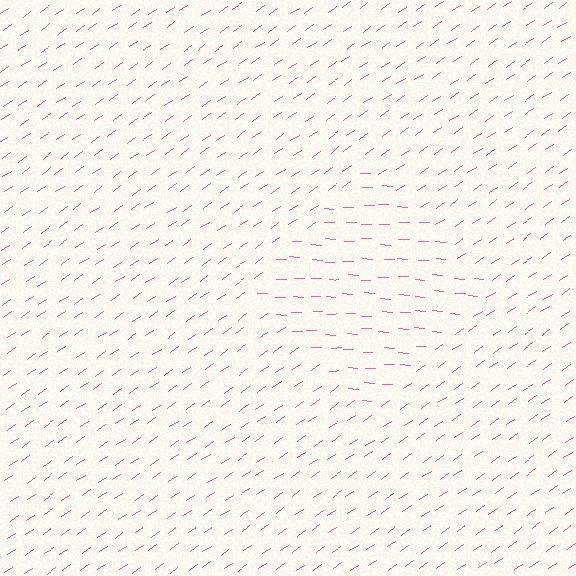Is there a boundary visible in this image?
Yes, there is a texture boundary formed by a change in line orientation.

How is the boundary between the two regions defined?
The boundary is defined purely by a change in line orientation (approximately 37 degrees difference). All lines are the same color and thickness.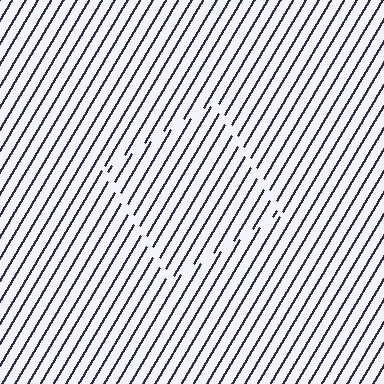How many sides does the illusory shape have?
4 sides — the line-ends trace a square.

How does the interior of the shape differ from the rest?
The interior of the shape contains the same grating, shifted by half a period — the contour is defined by the phase discontinuity where line-ends from the inner and outer gratings abut.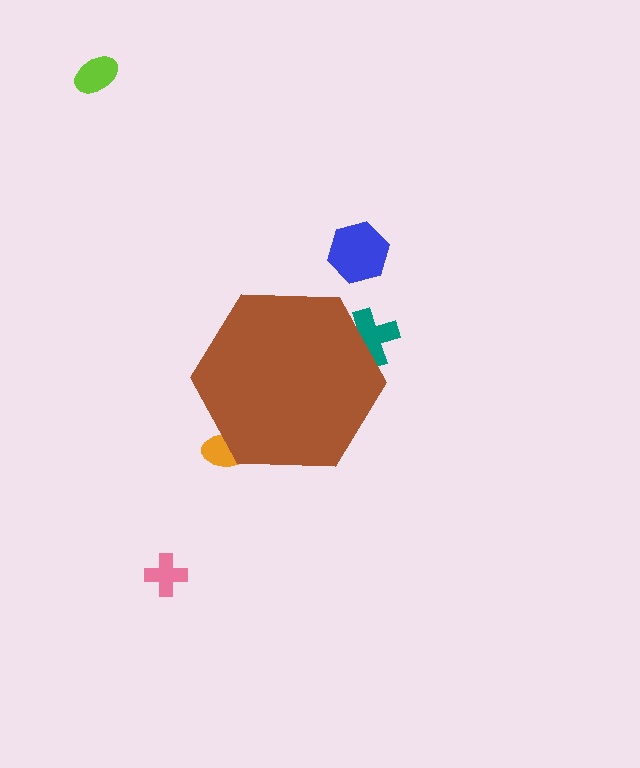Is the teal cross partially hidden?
Yes, the teal cross is partially hidden behind the brown hexagon.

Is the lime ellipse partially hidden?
No, the lime ellipse is fully visible.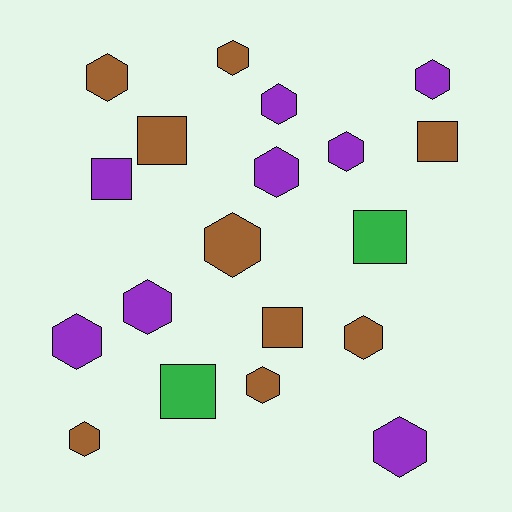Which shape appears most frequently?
Hexagon, with 13 objects.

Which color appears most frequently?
Brown, with 9 objects.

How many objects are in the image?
There are 19 objects.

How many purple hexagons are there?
There are 7 purple hexagons.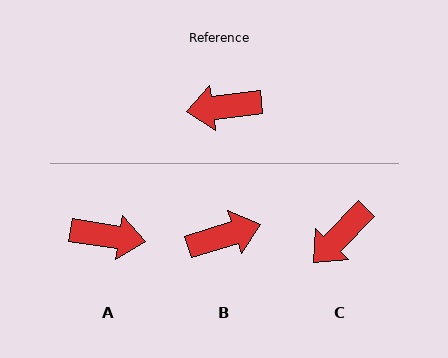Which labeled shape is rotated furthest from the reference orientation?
B, about 169 degrees away.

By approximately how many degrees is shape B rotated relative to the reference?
Approximately 169 degrees clockwise.